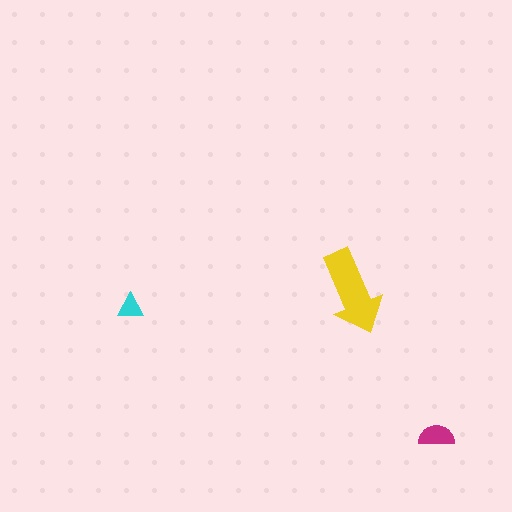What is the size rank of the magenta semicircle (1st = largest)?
2nd.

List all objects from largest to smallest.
The yellow arrow, the magenta semicircle, the cyan triangle.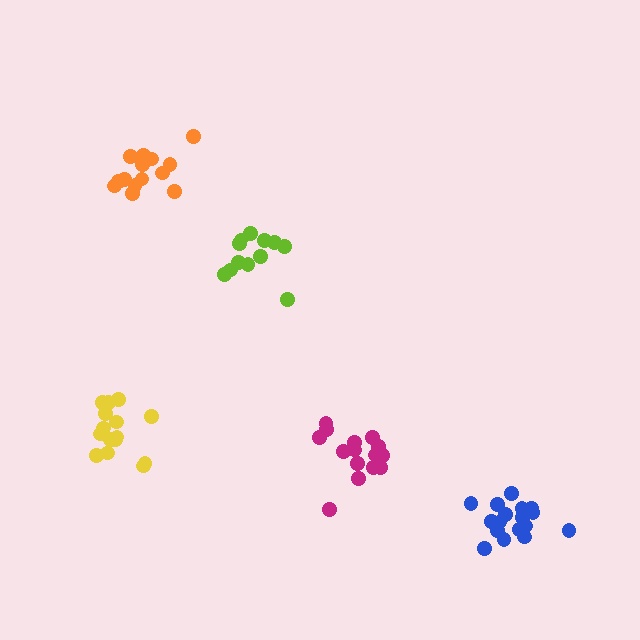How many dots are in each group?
Group 1: 17 dots, Group 2: 15 dots, Group 3: 12 dots, Group 4: 14 dots, Group 5: 16 dots (74 total).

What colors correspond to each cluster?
The clusters are colored: blue, yellow, lime, orange, magenta.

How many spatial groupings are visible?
There are 5 spatial groupings.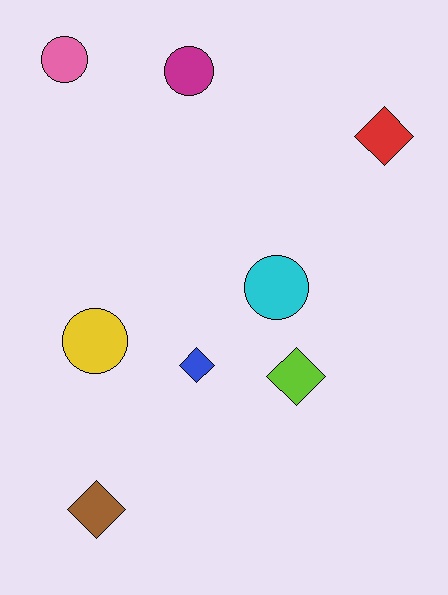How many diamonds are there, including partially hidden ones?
There are 4 diamonds.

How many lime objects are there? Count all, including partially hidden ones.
There is 1 lime object.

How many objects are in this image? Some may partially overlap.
There are 8 objects.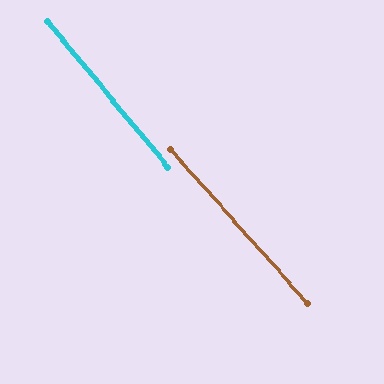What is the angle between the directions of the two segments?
Approximately 2 degrees.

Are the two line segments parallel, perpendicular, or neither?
Parallel — their directions differ by only 1.8°.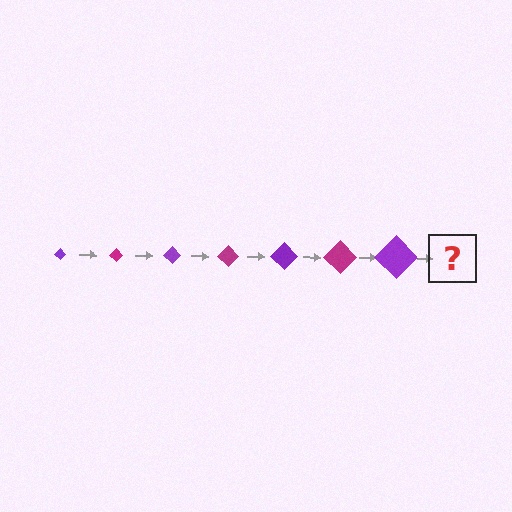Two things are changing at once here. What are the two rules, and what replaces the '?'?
The two rules are that the diamond grows larger each step and the color cycles through purple and magenta. The '?' should be a magenta diamond, larger than the previous one.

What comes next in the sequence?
The next element should be a magenta diamond, larger than the previous one.